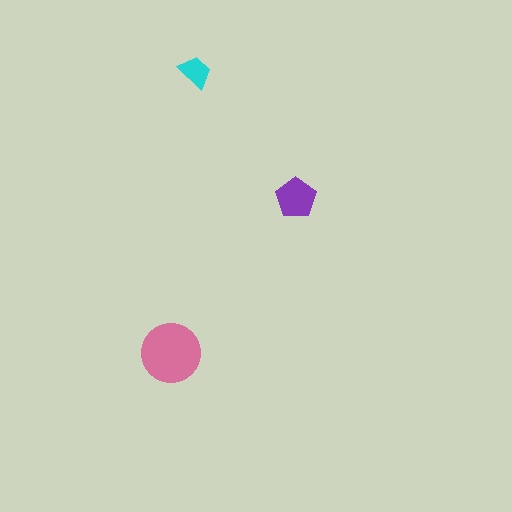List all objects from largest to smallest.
The pink circle, the purple pentagon, the cyan trapezoid.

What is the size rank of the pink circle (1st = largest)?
1st.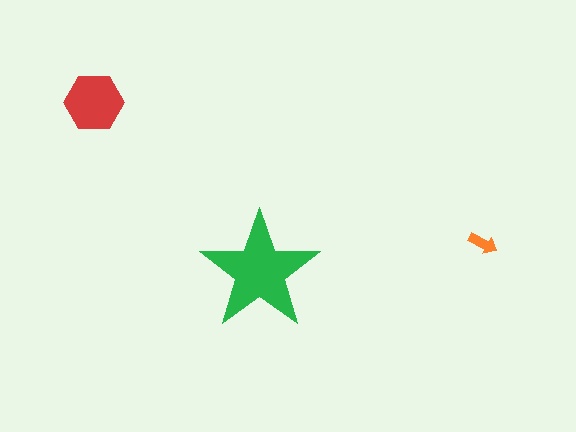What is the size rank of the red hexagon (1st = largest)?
2nd.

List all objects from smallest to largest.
The orange arrow, the red hexagon, the green star.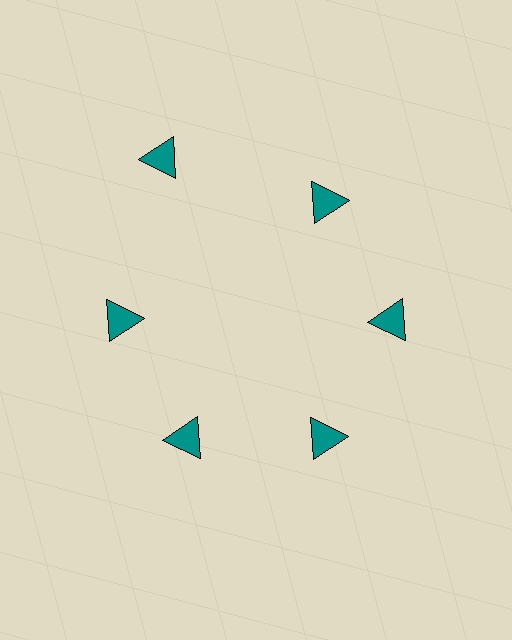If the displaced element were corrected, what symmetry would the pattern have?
It would have 6-fold rotational symmetry — the pattern would map onto itself every 60 degrees.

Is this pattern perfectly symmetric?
No. The 6 teal triangles are arranged in a ring, but one element near the 11 o'clock position is pushed outward from the center, breaking the 6-fold rotational symmetry.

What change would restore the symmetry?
The symmetry would be restored by moving it inward, back onto the ring so that all 6 triangles sit at equal angles and equal distance from the center.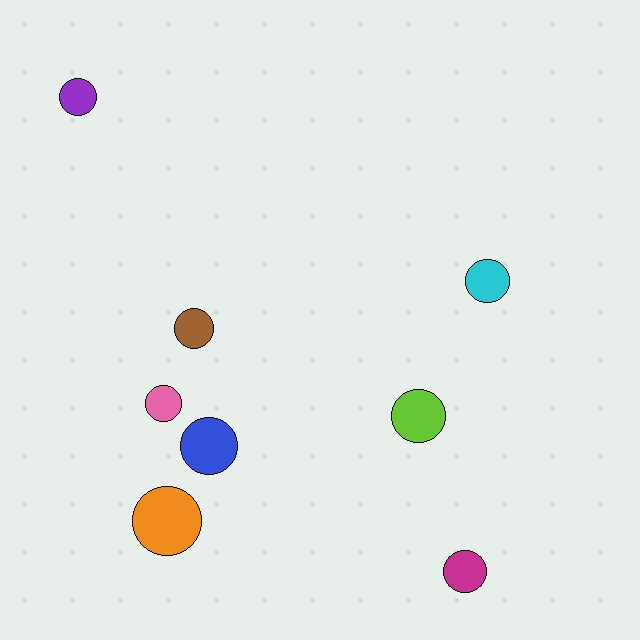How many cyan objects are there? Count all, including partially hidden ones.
There is 1 cyan object.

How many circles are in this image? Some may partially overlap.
There are 8 circles.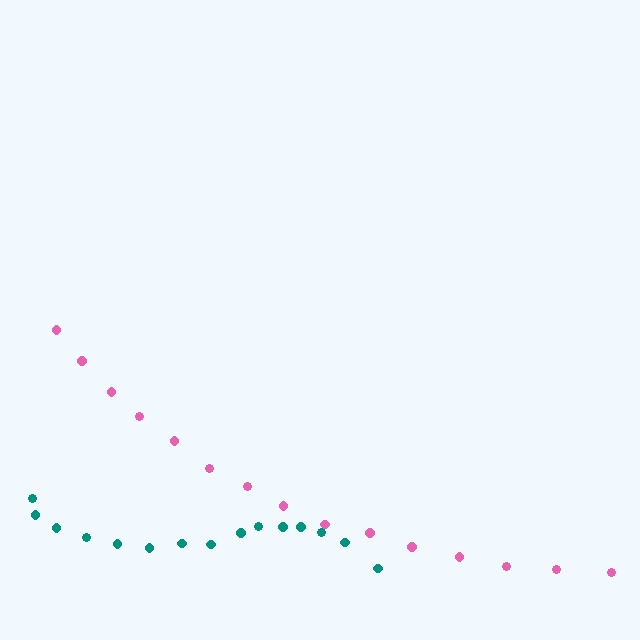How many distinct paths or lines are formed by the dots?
There are 2 distinct paths.